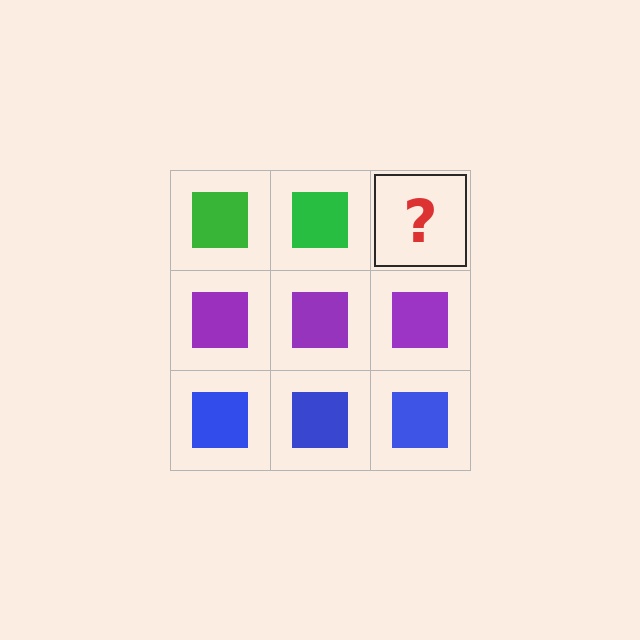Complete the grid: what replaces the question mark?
The question mark should be replaced with a green square.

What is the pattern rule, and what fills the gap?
The rule is that each row has a consistent color. The gap should be filled with a green square.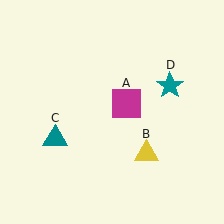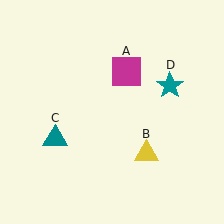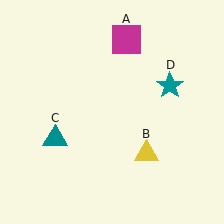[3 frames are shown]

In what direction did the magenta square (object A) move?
The magenta square (object A) moved up.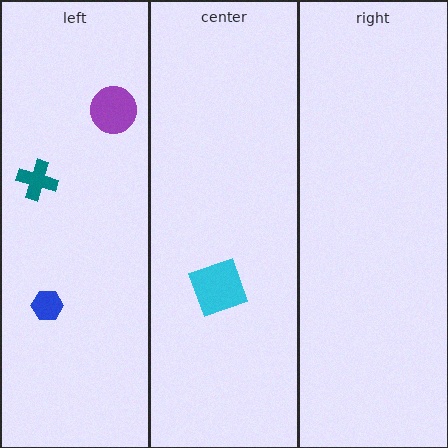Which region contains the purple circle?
The left region.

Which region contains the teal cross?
The left region.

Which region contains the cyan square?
The center region.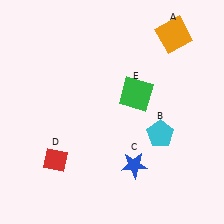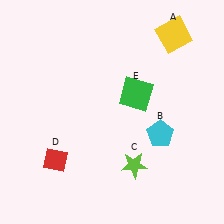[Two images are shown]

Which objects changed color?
A changed from orange to yellow. C changed from blue to lime.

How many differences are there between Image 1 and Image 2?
There are 2 differences between the two images.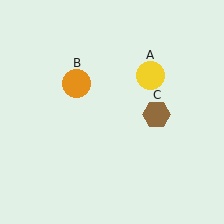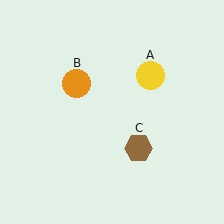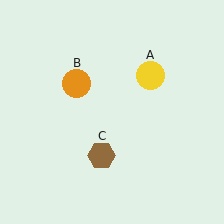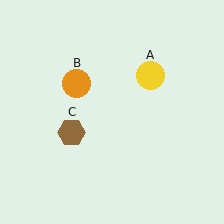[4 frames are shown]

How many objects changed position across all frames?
1 object changed position: brown hexagon (object C).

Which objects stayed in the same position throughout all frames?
Yellow circle (object A) and orange circle (object B) remained stationary.